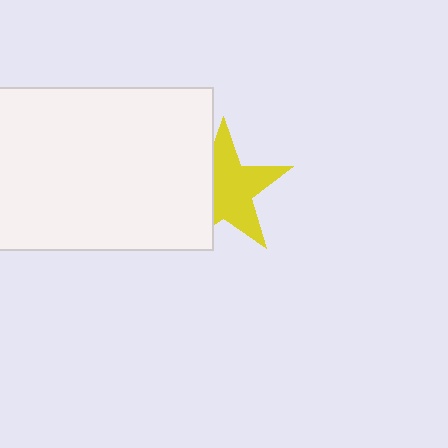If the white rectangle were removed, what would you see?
You would see the complete yellow star.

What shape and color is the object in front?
The object in front is a white rectangle.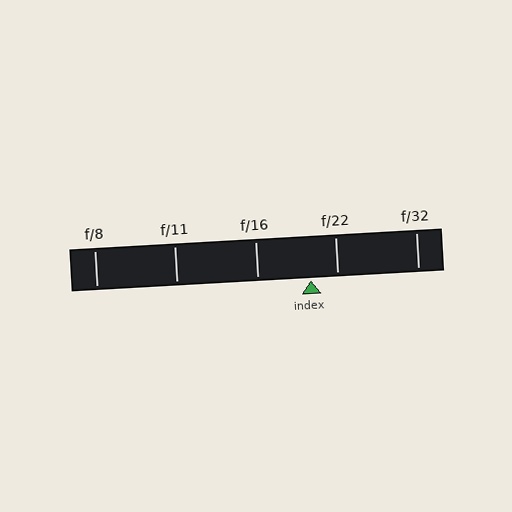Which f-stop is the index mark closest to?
The index mark is closest to f/22.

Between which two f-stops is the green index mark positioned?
The index mark is between f/16 and f/22.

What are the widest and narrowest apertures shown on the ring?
The widest aperture shown is f/8 and the narrowest is f/32.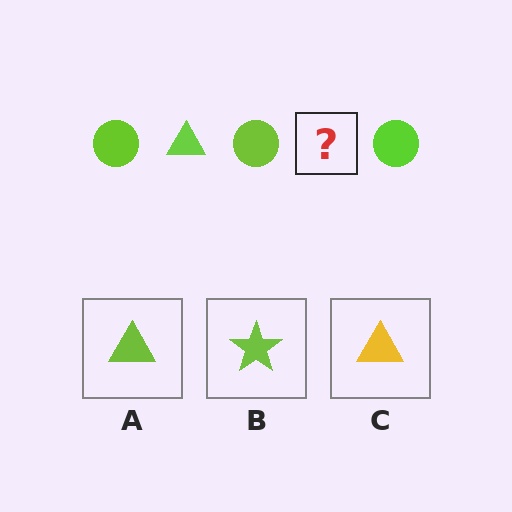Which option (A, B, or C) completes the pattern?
A.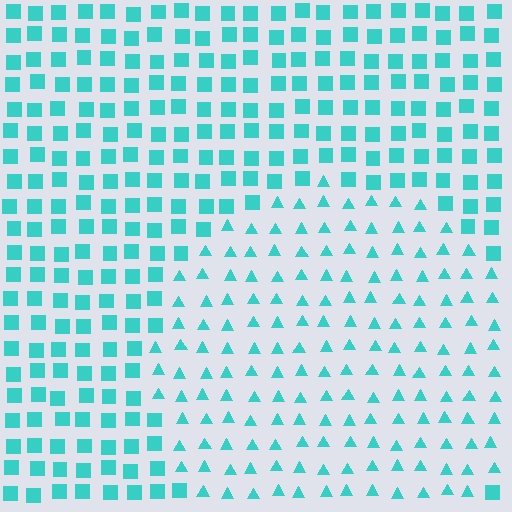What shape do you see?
I see a circle.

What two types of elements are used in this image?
The image uses triangles inside the circle region and squares outside it.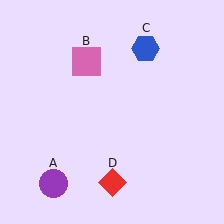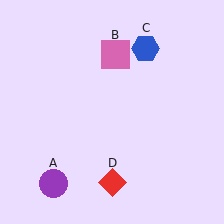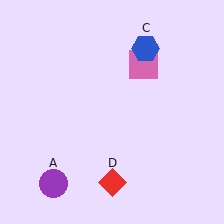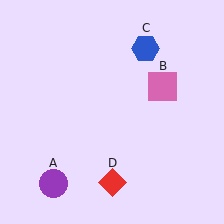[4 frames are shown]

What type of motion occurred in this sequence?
The pink square (object B) rotated clockwise around the center of the scene.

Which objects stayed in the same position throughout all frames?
Purple circle (object A) and blue hexagon (object C) and red diamond (object D) remained stationary.